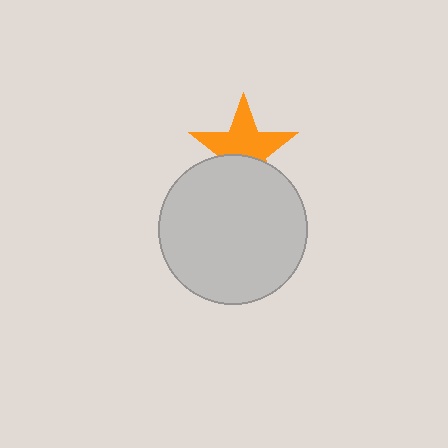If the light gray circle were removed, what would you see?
You would see the complete orange star.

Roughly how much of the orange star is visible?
About half of it is visible (roughly 62%).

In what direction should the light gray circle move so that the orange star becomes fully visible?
The light gray circle should move down. That is the shortest direction to clear the overlap and leave the orange star fully visible.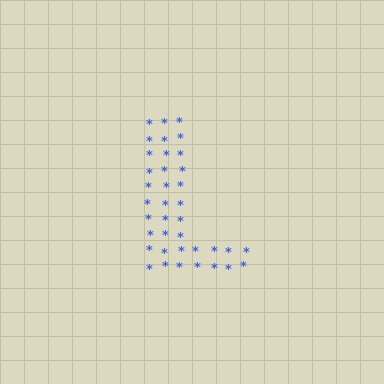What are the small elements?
The small elements are asterisks.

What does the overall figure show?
The overall figure shows the letter L.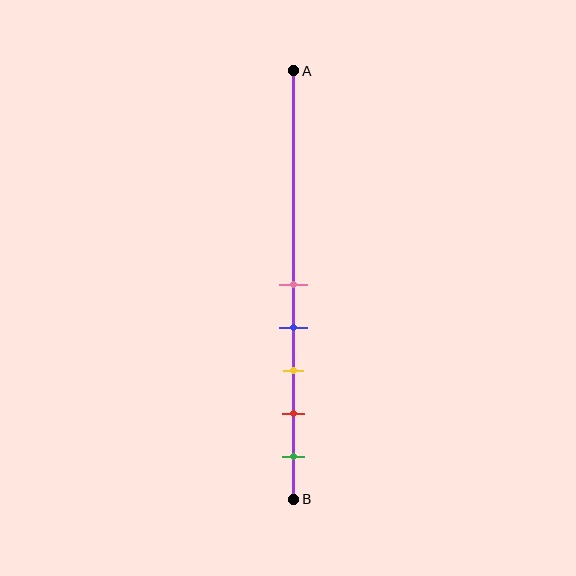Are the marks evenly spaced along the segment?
Yes, the marks are approximately evenly spaced.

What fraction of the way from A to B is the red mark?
The red mark is approximately 80% (0.8) of the way from A to B.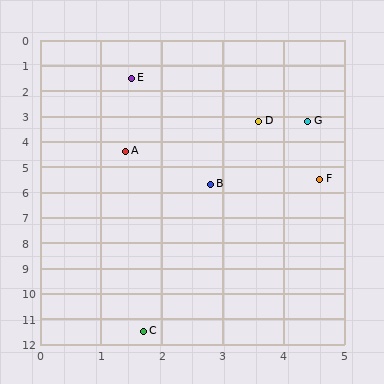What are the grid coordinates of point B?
Point B is at approximately (2.8, 5.7).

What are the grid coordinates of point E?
Point E is at approximately (1.5, 1.5).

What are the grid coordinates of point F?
Point F is at approximately (4.6, 5.5).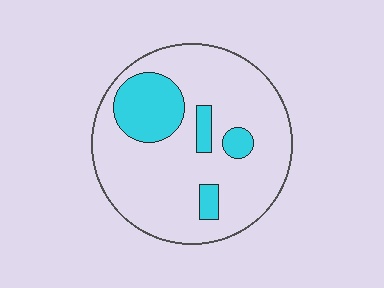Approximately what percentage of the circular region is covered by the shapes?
Approximately 20%.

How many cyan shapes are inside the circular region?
4.